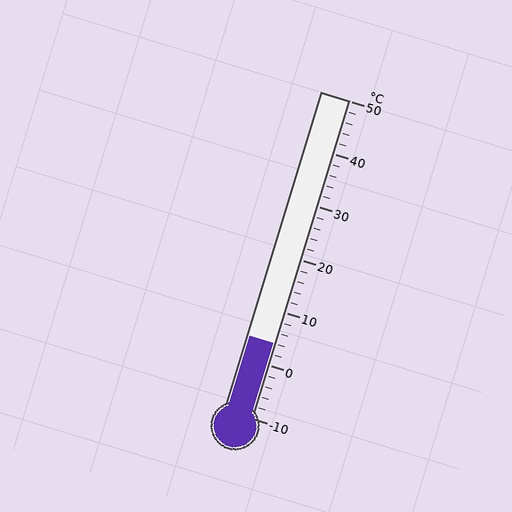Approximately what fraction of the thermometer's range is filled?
The thermometer is filled to approximately 25% of its range.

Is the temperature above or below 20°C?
The temperature is below 20°C.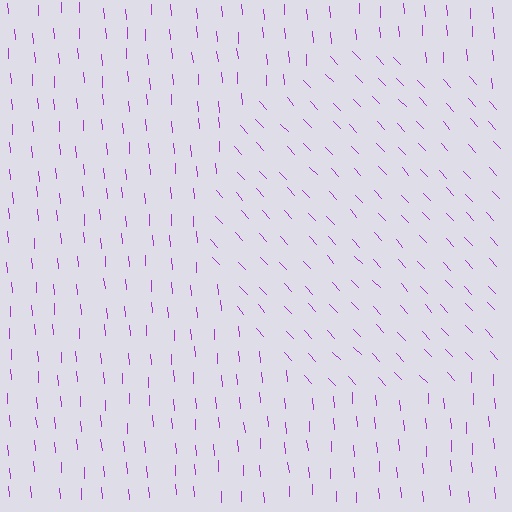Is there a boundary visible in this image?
Yes, there is a texture boundary formed by a change in line orientation.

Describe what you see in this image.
The image is filled with small purple line segments. A circle region in the image has lines oriented differently from the surrounding lines, creating a visible texture boundary.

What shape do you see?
I see a circle.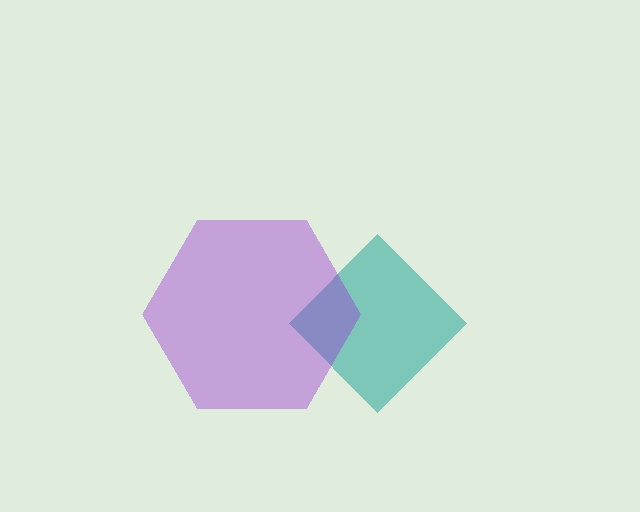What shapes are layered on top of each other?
The layered shapes are: a teal diamond, a purple hexagon.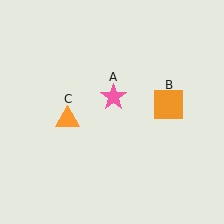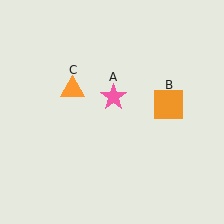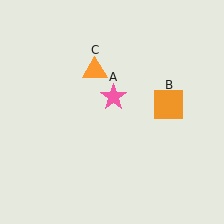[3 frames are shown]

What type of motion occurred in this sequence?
The orange triangle (object C) rotated clockwise around the center of the scene.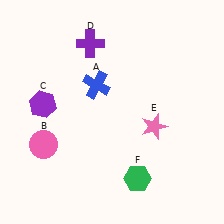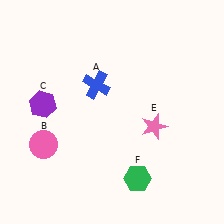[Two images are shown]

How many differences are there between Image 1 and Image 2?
There is 1 difference between the two images.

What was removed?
The purple cross (D) was removed in Image 2.